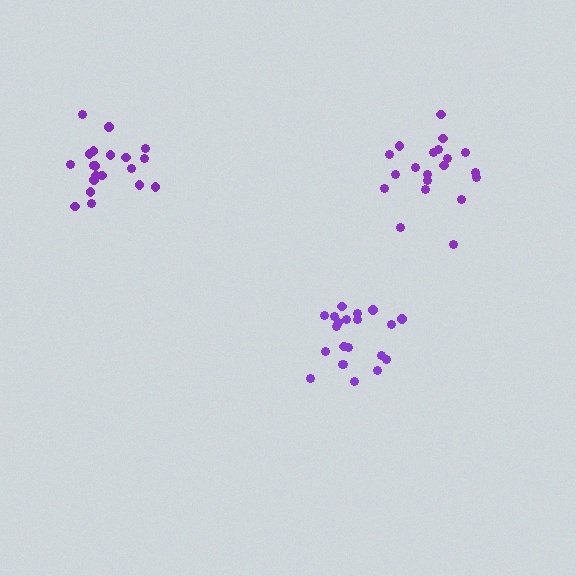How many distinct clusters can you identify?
There are 3 distinct clusters.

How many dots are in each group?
Group 1: 20 dots, Group 2: 21 dots, Group 3: 20 dots (61 total).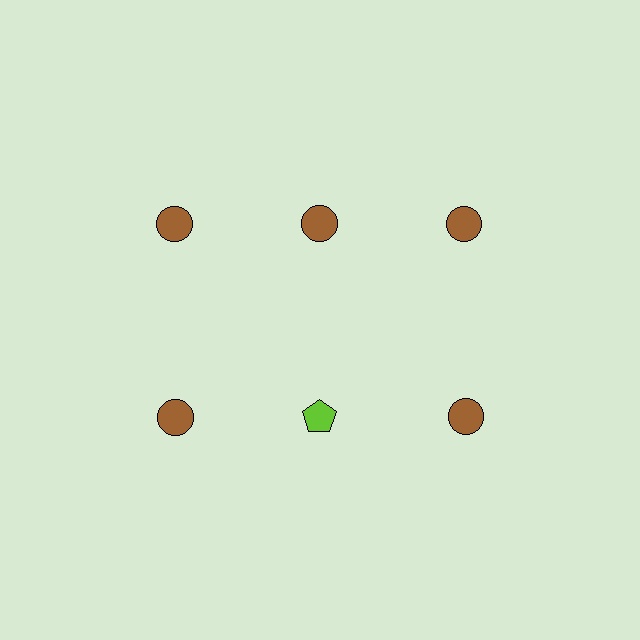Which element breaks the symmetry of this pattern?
The lime pentagon in the second row, second from left column breaks the symmetry. All other shapes are brown circles.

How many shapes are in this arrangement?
There are 6 shapes arranged in a grid pattern.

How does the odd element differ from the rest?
It differs in both color (lime instead of brown) and shape (pentagon instead of circle).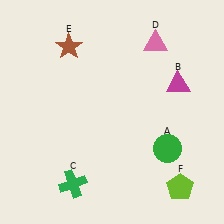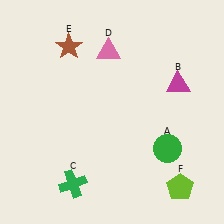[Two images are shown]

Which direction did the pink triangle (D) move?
The pink triangle (D) moved left.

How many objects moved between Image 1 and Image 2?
1 object moved between the two images.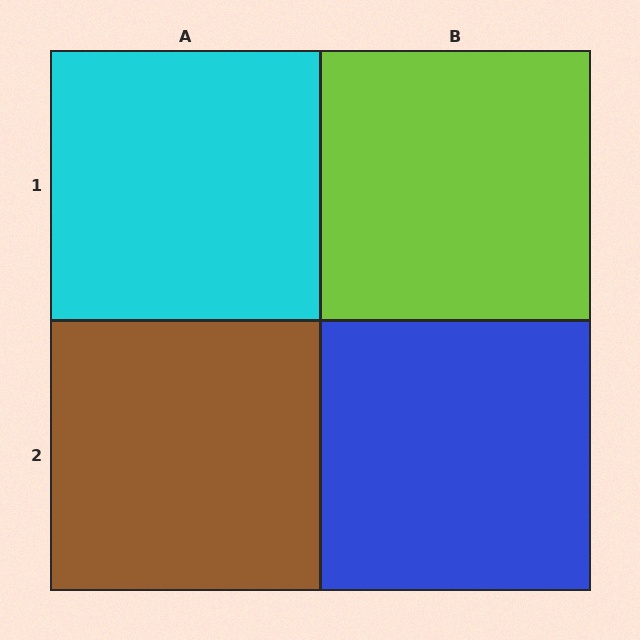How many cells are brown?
1 cell is brown.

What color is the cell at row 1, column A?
Cyan.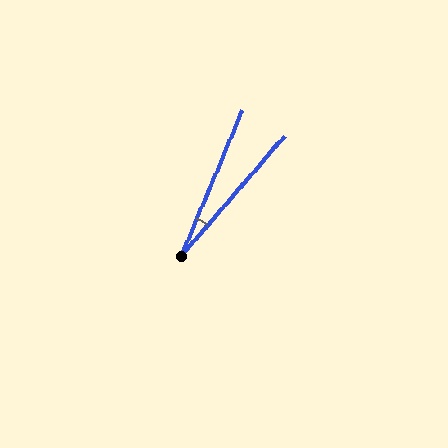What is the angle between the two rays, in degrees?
Approximately 18 degrees.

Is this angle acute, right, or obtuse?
It is acute.